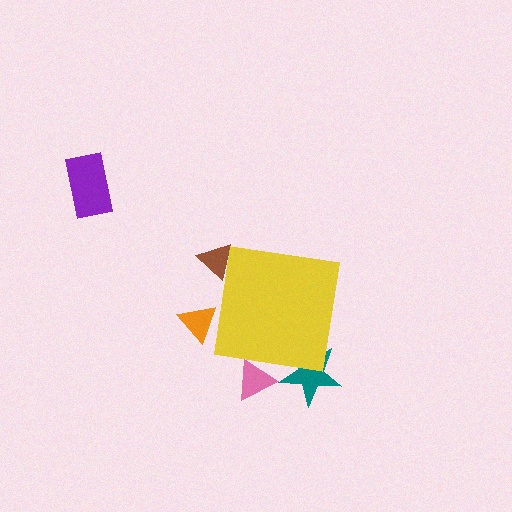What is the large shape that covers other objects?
A yellow square.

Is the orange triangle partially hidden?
Yes, the orange triangle is partially hidden behind the yellow square.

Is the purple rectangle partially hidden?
No, the purple rectangle is fully visible.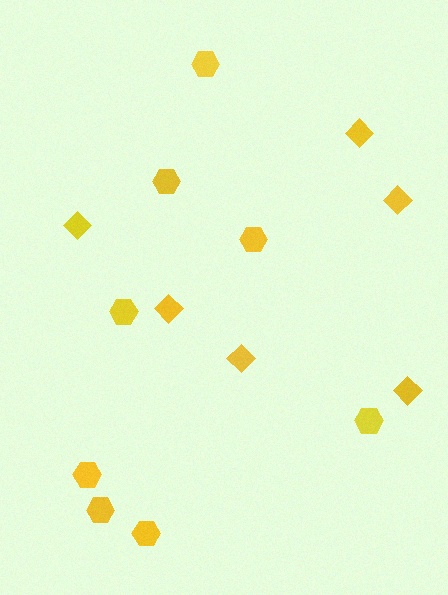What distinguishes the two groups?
There are 2 groups: one group of hexagons (8) and one group of diamonds (6).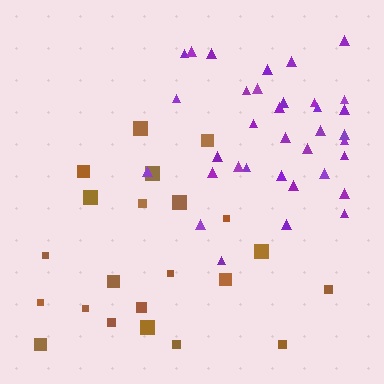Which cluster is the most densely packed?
Purple.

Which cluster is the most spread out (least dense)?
Brown.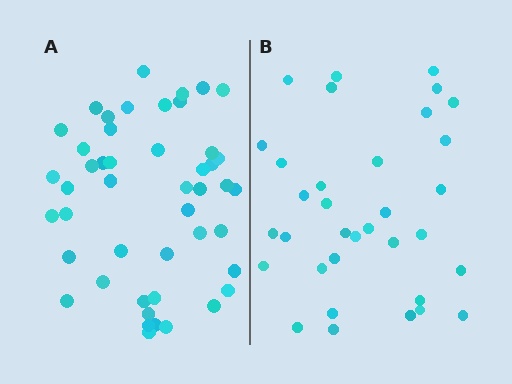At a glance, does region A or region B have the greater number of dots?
Region A (the left region) has more dots.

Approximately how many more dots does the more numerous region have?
Region A has approximately 15 more dots than region B.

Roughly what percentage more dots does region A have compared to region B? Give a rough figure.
About 40% more.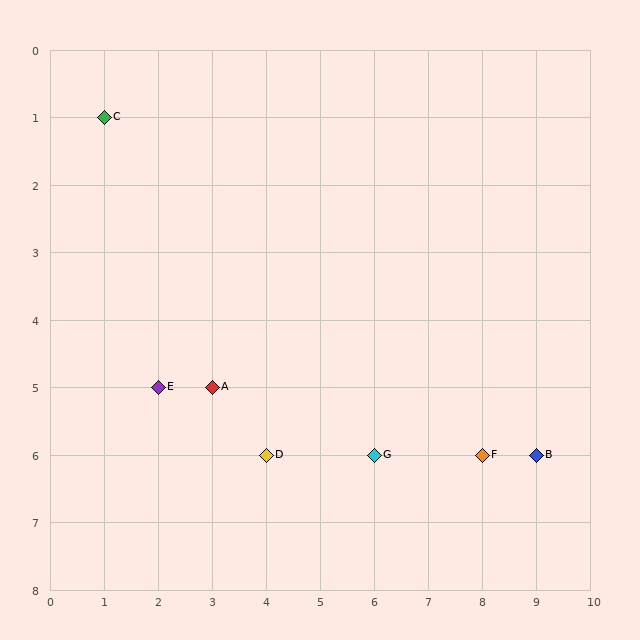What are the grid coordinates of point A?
Point A is at grid coordinates (3, 5).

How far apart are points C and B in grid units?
Points C and B are 8 columns and 5 rows apart (about 9.4 grid units diagonally).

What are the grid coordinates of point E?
Point E is at grid coordinates (2, 5).